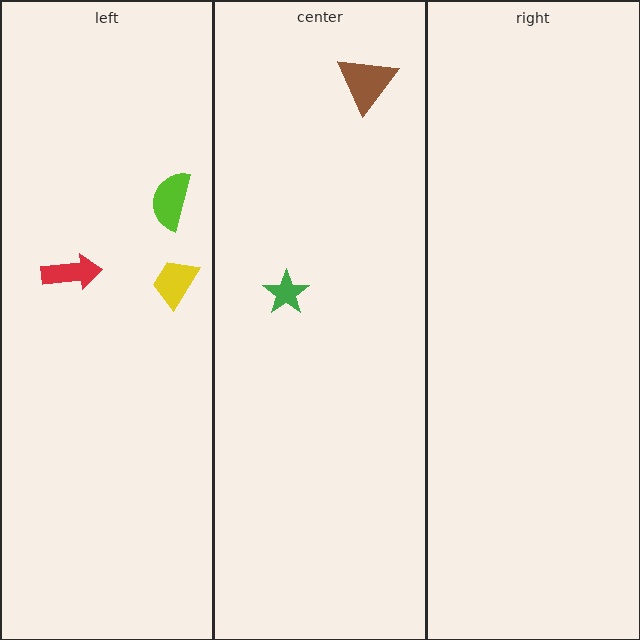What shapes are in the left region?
The red arrow, the lime semicircle, the yellow trapezoid.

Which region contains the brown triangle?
The center region.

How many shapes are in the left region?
3.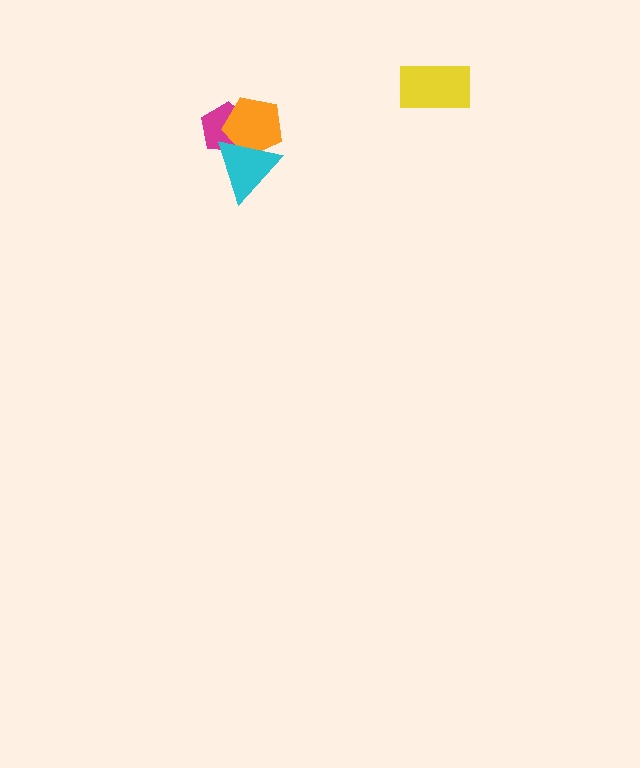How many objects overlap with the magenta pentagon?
2 objects overlap with the magenta pentagon.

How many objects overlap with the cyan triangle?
2 objects overlap with the cyan triangle.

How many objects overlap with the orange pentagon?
2 objects overlap with the orange pentagon.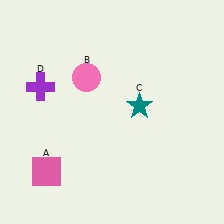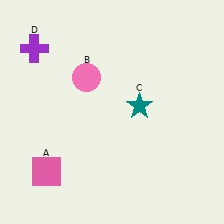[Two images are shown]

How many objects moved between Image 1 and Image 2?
1 object moved between the two images.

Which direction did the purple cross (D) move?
The purple cross (D) moved up.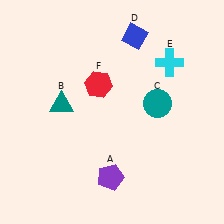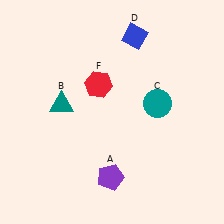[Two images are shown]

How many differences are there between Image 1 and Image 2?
There is 1 difference between the two images.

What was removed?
The cyan cross (E) was removed in Image 2.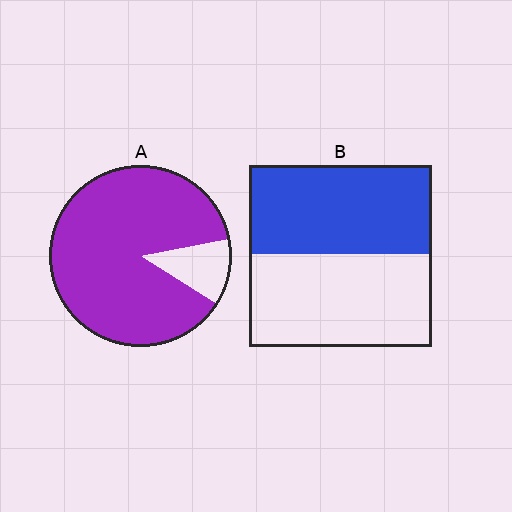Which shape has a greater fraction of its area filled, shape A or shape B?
Shape A.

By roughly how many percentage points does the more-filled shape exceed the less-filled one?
By roughly 40 percentage points (A over B).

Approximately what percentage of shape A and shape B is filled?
A is approximately 90% and B is approximately 50%.